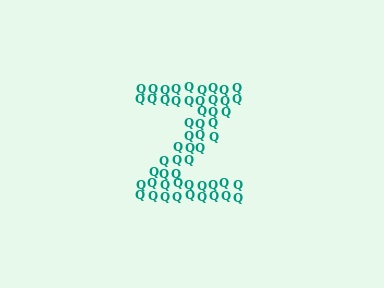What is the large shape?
The large shape is the letter Z.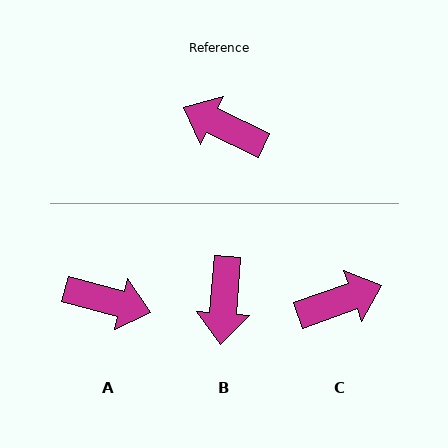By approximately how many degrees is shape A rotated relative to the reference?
Approximately 170 degrees clockwise.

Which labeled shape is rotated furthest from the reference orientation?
A, about 170 degrees away.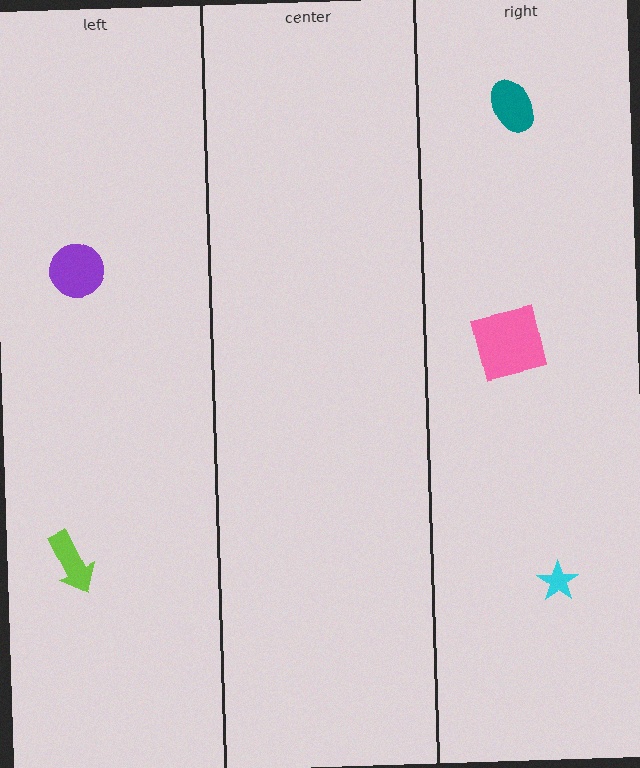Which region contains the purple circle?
The left region.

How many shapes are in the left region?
2.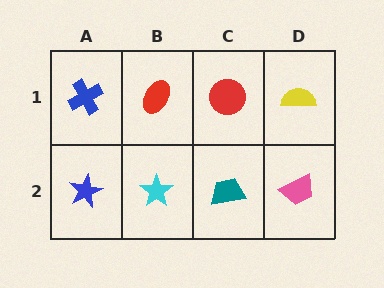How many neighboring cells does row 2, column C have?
3.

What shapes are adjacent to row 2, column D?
A yellow semicircle (row 1, column D), a teal trapezoid (row 2, column C).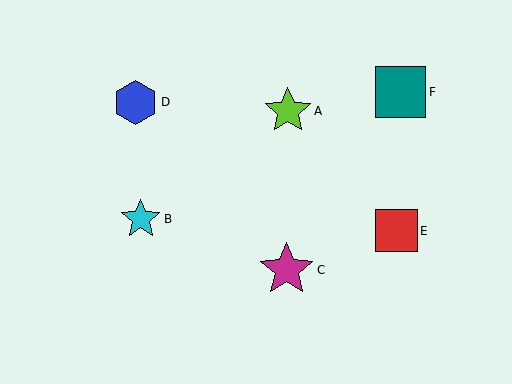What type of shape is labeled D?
Shape D is a blue hexagon.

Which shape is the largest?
The magenta star (labeled C) is the largest.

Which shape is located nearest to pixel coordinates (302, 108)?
The lime star (labeled A) at (288, 111) is nearest to that location.